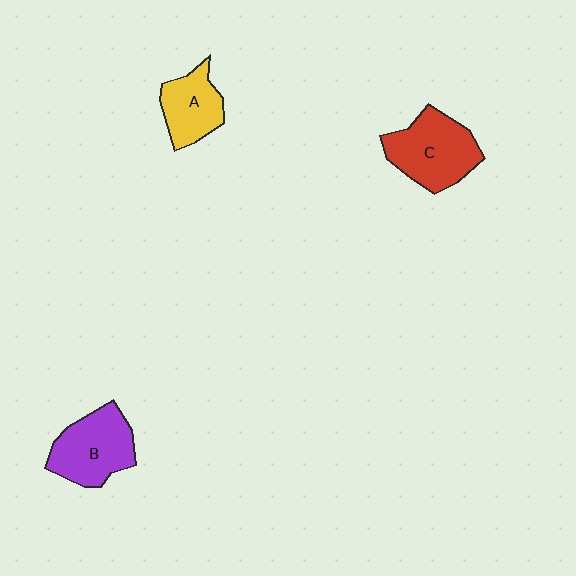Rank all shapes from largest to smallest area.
From largest to smallest: C (red), B (purple), A (yellow).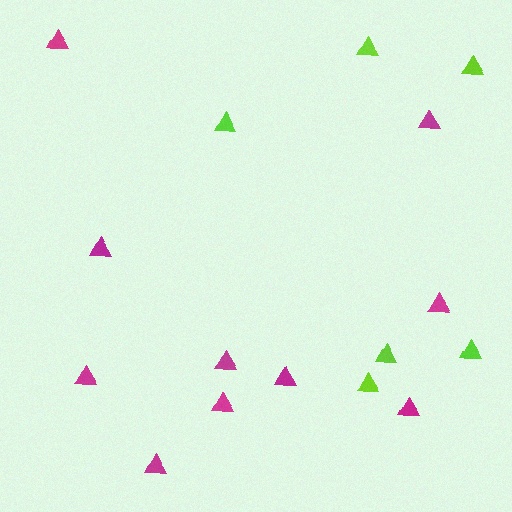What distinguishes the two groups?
There are 2 groups: one group of magenta triangles (10) and one group of lime triangles (6).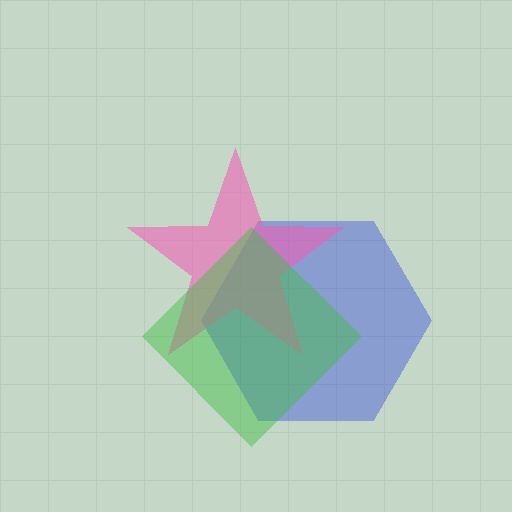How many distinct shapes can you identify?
There are 3 distinct shapes: a blue hexagon, a pink star, a green diamond.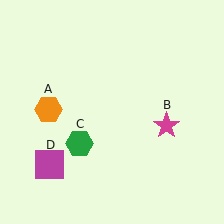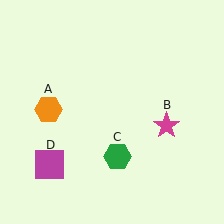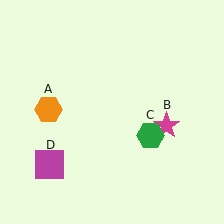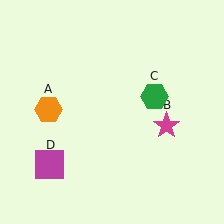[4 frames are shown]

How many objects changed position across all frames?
1 object changed position: green hexagon (object C).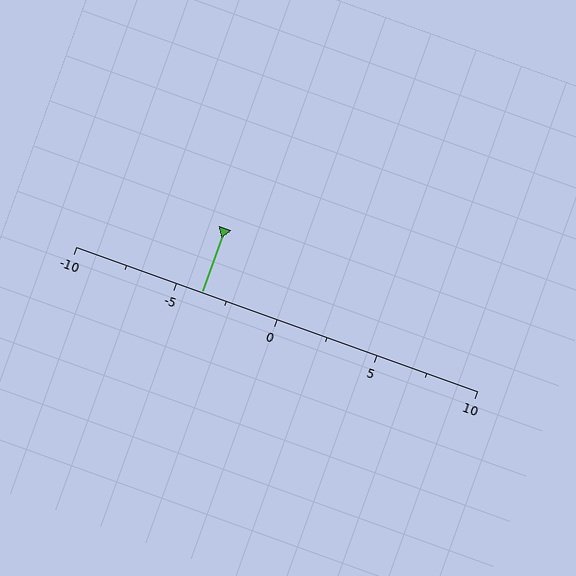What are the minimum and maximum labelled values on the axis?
The axis runs from -10 to 10.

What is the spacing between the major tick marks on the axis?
The major ticks are spaced 5 apart.